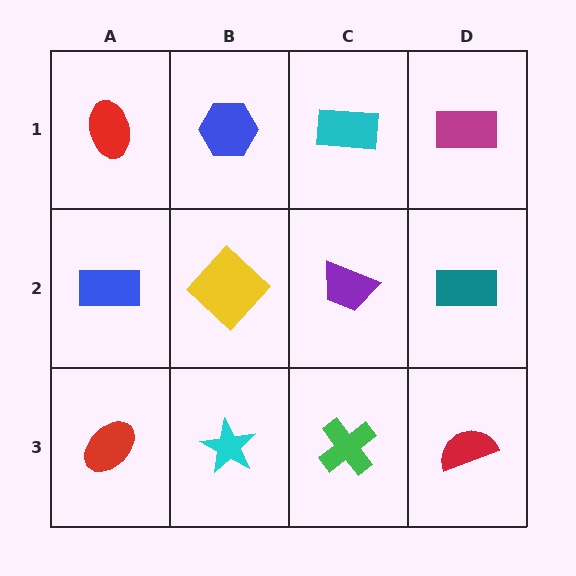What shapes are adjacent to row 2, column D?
A magenta rectangle (row 1, column D), a red semicircle (row 3, column D), a purple trapezoid (row 2, column C).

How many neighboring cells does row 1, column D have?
2.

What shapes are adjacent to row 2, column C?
A cyan rectangle (row 1, column C), a green cross (row 3, column C), a yellow diamond (row 2, column B), a teal rectangle (row 2, column D).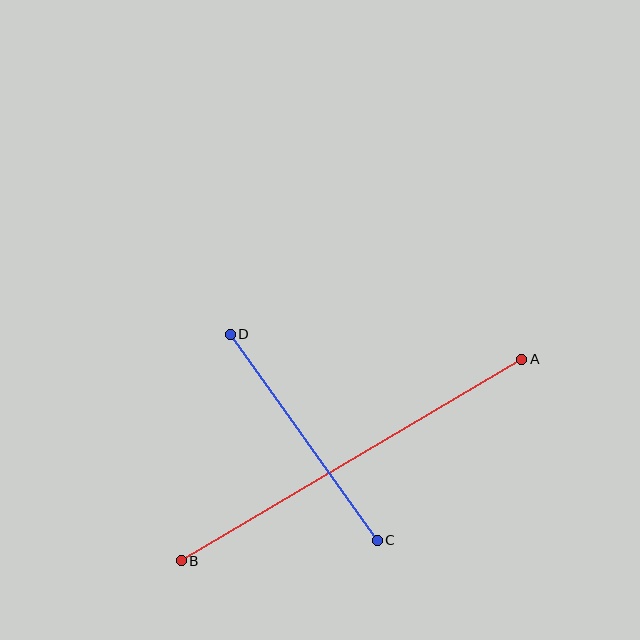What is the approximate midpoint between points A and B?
The midpoint is at approximately (351, 460) pixels.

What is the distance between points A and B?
The distance is approximately 396 pixels.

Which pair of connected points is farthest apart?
Points A and B are farthest apart.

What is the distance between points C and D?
The distance is approximately 253 pixels.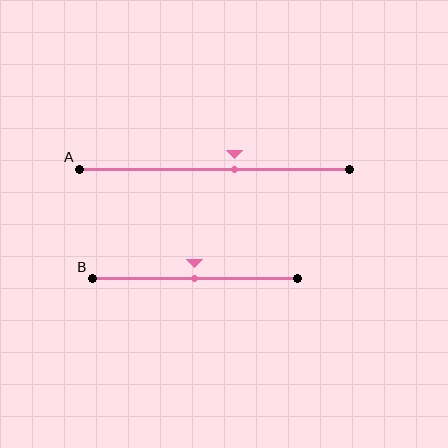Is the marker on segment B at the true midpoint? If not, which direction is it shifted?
Yes, the marker on segment B is at the true midpoint.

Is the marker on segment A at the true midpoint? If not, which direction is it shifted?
No, the marker on segment A is shifted to the right by about 8% of the segment length.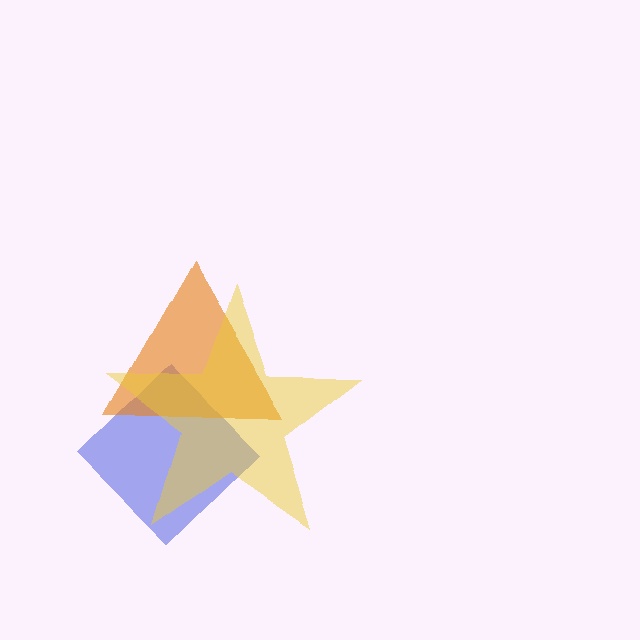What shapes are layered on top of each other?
The layered shapes are: a blue diamond, an orange triangle, a yellow star.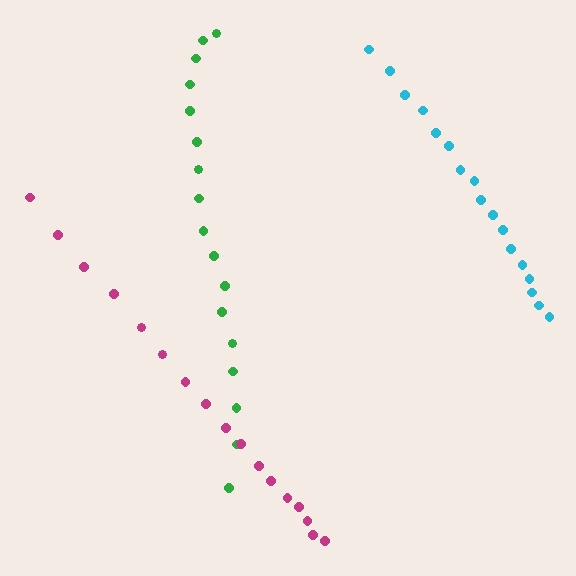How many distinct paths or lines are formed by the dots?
There are 3 distinct paths.